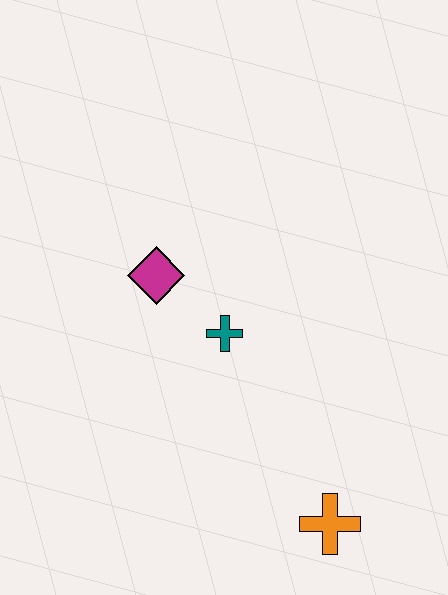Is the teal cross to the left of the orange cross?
Yes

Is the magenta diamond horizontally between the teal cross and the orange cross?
No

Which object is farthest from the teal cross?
The orange cross is farthest from the teal cross.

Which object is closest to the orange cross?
The teal cross is closest to the orange cross.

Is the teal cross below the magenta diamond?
Yes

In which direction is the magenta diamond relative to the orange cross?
The magenta diamond is above the orange cross.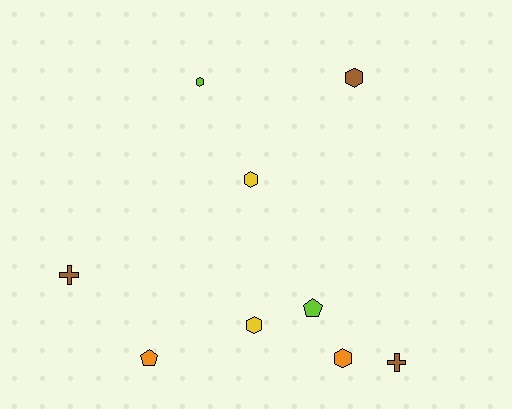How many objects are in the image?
There are 9 objects.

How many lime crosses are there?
There are no lime crosses.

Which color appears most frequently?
Brown, with 3 objects.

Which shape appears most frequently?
Hexagon, with 5 objects.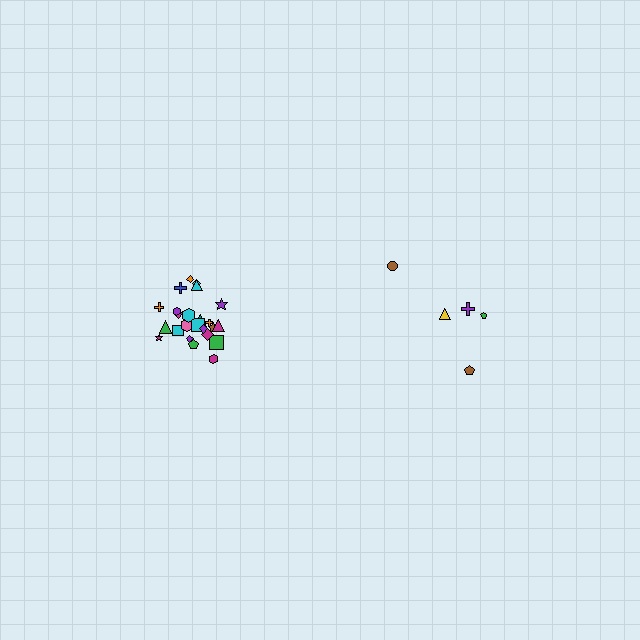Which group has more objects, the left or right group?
The left group.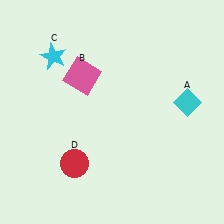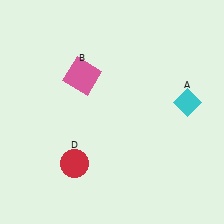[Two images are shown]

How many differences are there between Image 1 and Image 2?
There is 1 difference between the two images.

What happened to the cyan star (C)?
The cyan star (C) was removed in Image 2. It was in the top-left area of Image 1.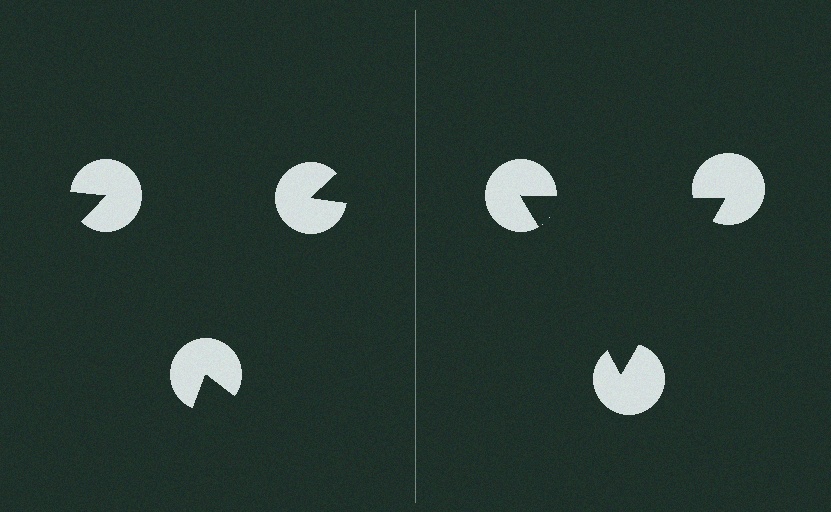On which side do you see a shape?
An illusory triangle appears on the right side. On the left side the wedge cuts are rotated, so no coherent shape forms.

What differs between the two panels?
The pac-man discs are positioned identically on both sides; only the wedge orientations differ. On the right they align to a triangle; on the left they are misaligned.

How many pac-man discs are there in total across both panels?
6 — 3 on each side.